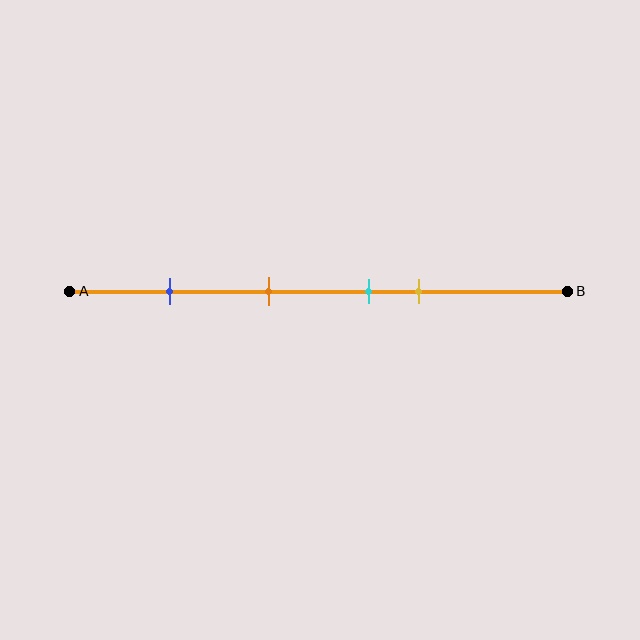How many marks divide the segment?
There are 4 marks dividing the segment.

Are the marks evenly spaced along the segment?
No, the marks are not evenly spaced.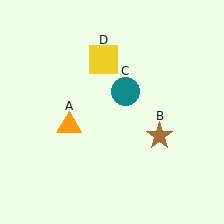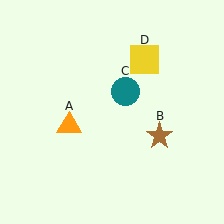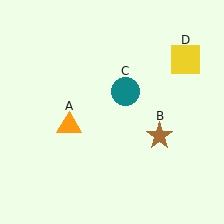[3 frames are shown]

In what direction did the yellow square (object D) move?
The yellow square (object D) moved right.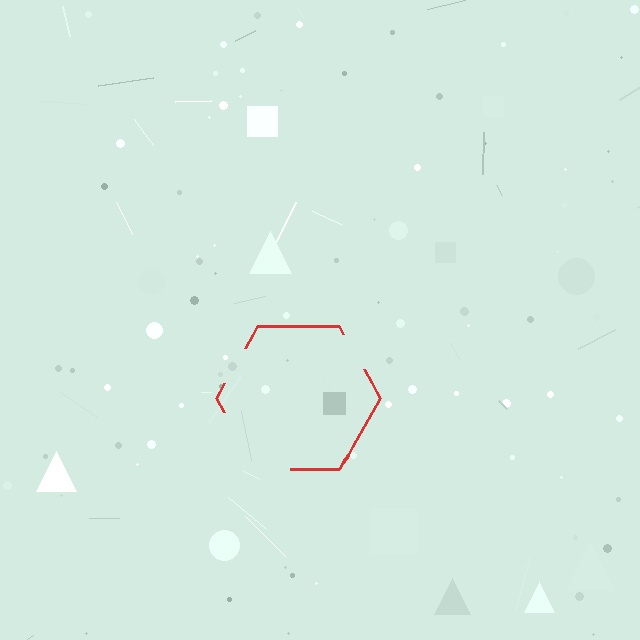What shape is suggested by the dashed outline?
The dashed outline suggests a hexagon.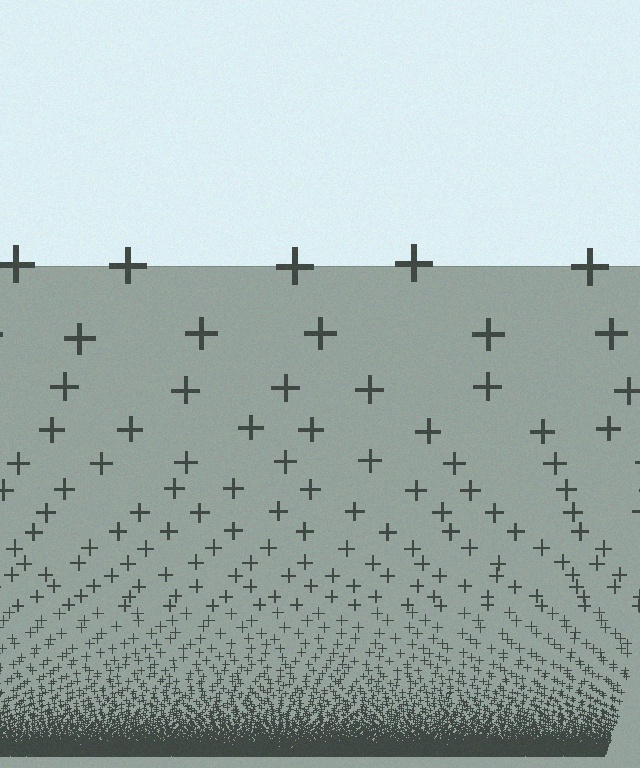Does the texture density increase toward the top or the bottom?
Density increases toward the bottom.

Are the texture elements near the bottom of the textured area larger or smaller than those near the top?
Smaller. The gradient is inverted — elements near the bottom are smaller and denser.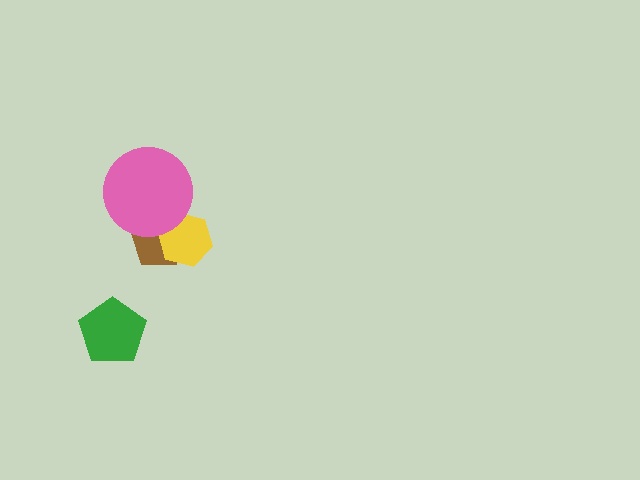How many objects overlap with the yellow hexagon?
2 objects overlap with the yellow hexagon.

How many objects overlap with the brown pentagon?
2 objects overlap with the brown pentagon.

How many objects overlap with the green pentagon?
0 objects overlap with the green pentagon.